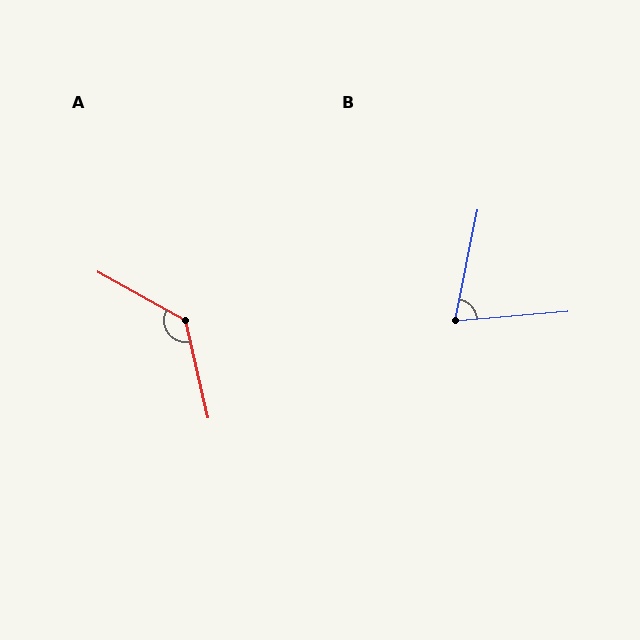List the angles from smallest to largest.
B (74°), A (132°).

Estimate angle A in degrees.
Approximately 132 degrees.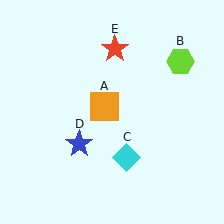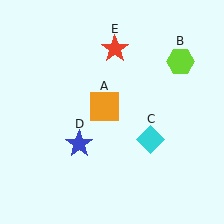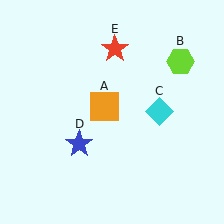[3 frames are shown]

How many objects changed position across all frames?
1 object changed position: cyan diamond (object C).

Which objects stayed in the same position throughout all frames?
Orange square (object A) and lime hexagon (object B) and blue star (object D) and red star (object E) remained stationary.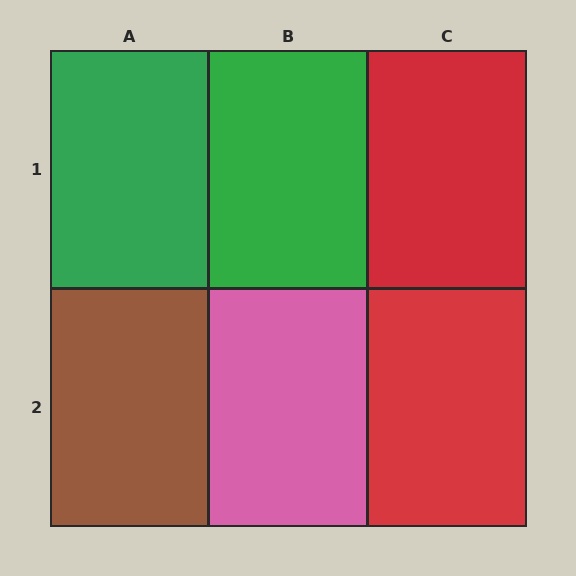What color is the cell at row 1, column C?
Red.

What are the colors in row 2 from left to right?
Brown, pink, red.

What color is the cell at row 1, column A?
Green.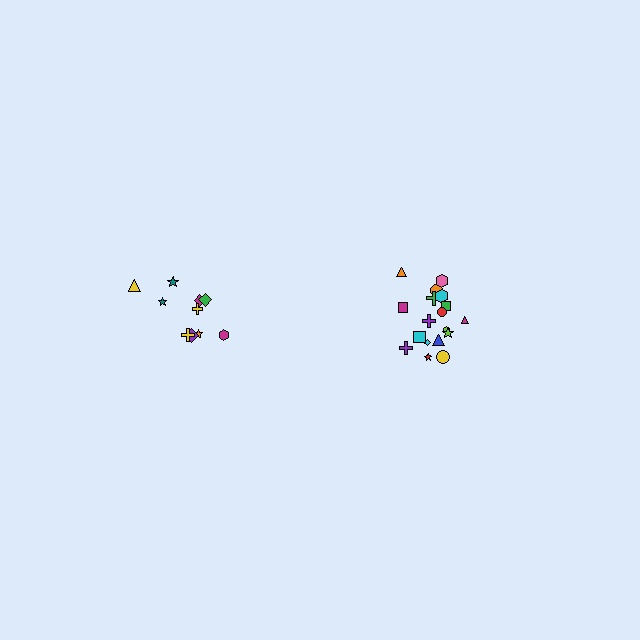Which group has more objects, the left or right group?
The right group.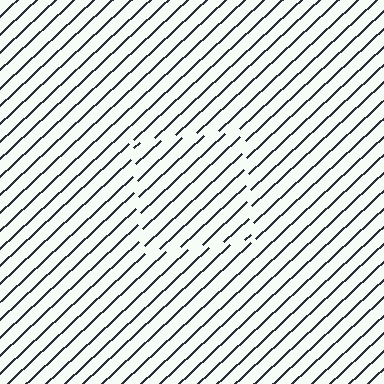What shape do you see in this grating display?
An illusory square. The interior of the shape contains the same grating, shifted by half a period — the contour is defined by the phase discontinuity where line-ends from the inner and outer gratings abut.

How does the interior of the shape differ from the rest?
The interior of the shape contains the same grating, shifted by half a period — the contour is defined by the phase discontinuity where line-ends from the inner and outer gratings abut.